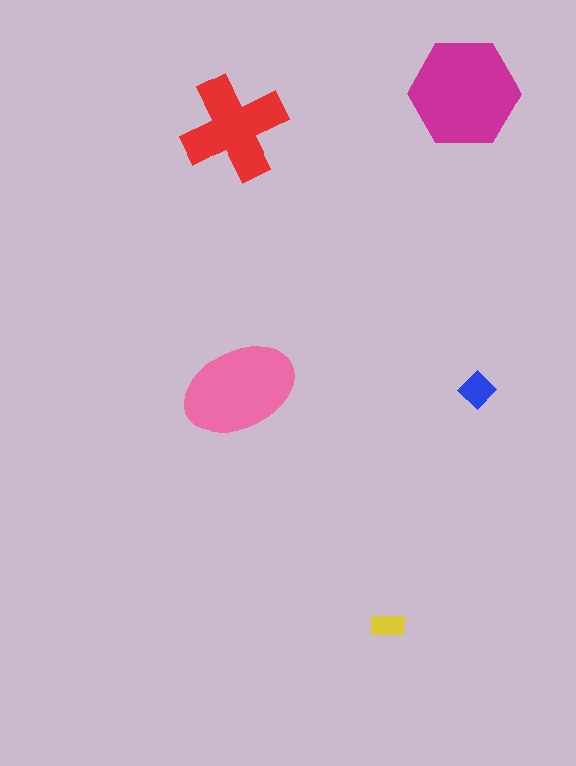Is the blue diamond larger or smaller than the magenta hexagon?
Smaller.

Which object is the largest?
The magenta hexagon.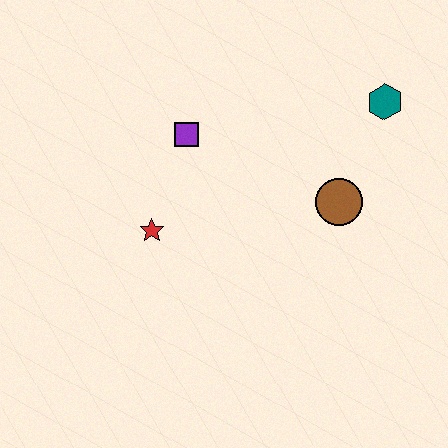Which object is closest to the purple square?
The red star is closest to the purple square.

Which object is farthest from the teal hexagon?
The red star is farthest from the teal hexagon.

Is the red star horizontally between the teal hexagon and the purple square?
No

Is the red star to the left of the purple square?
Yes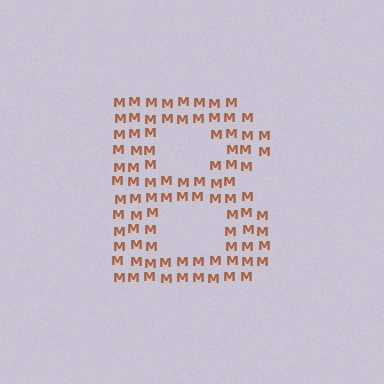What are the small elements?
The small elements are letter M's.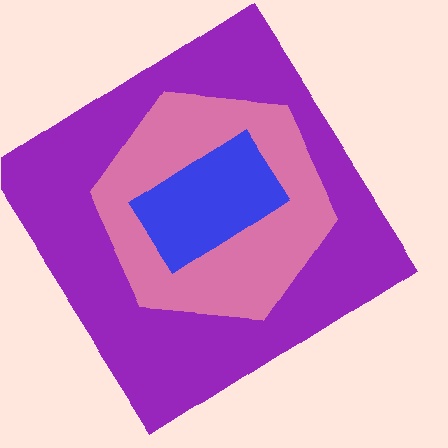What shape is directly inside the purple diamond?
The pink hexagon.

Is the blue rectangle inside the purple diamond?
Yes.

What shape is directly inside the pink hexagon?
The blue rectangle.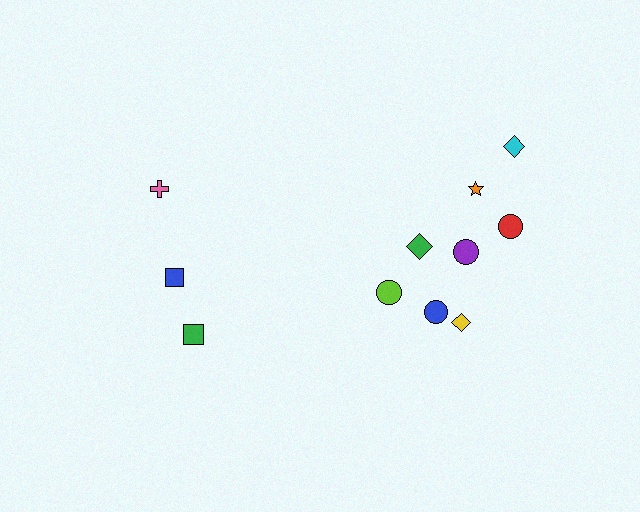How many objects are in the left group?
There are 3 objects.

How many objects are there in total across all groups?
There are 11 objects.